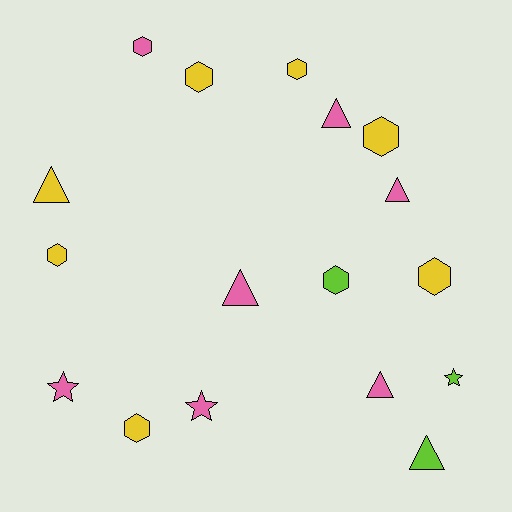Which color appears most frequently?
Pink, with 7 objects.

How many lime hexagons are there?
There is 1 lime hexagon.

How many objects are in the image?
There are 17 objects.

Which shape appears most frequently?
Hexagon, with 8 objects.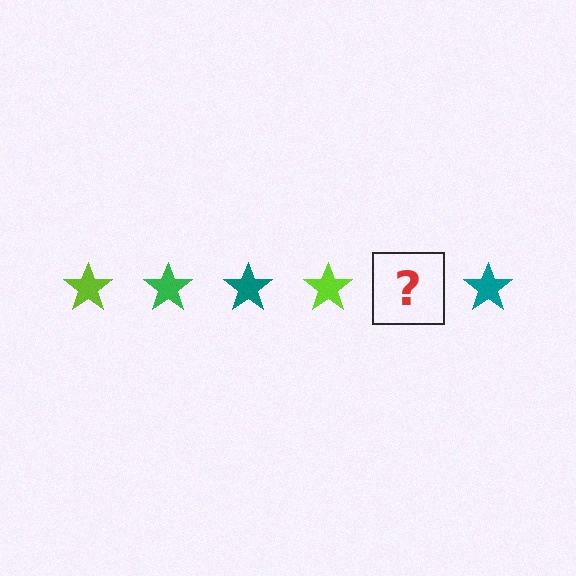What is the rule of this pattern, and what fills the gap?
The rule is that the pattern cycles through lime, green, teal stars. The gap should be filled with a green star.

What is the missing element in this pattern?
The missing element is a green star.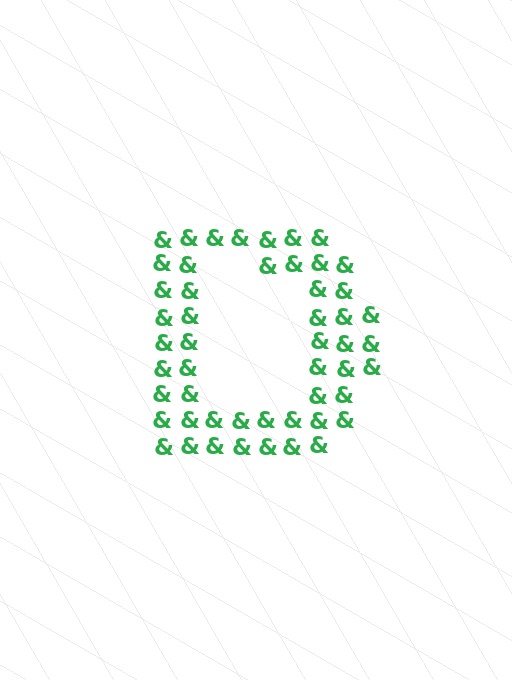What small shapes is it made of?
It is made of small ampersands.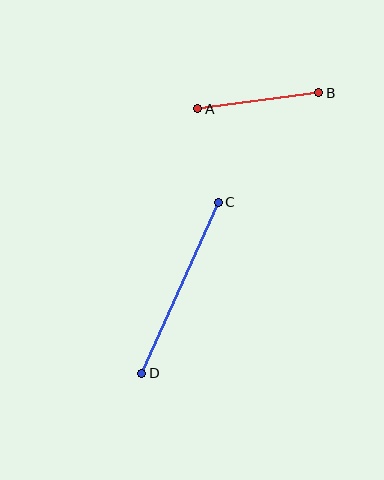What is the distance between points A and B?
The distance is approximately 122 pixels.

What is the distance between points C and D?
The distance is approximately 187 pixels.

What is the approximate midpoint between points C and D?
The midpoint is at approximately (180, 288) pixels.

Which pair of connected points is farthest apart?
Points C and D are farthest apart.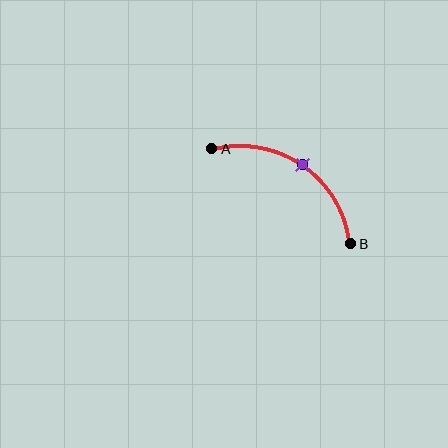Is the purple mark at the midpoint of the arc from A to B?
Yes. The purple mark lies on the arc at equal arc-length from both A and B — it is the arc midpoint.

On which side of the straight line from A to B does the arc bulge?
The arc bulges above and to the right of the straight line connecting A and B.